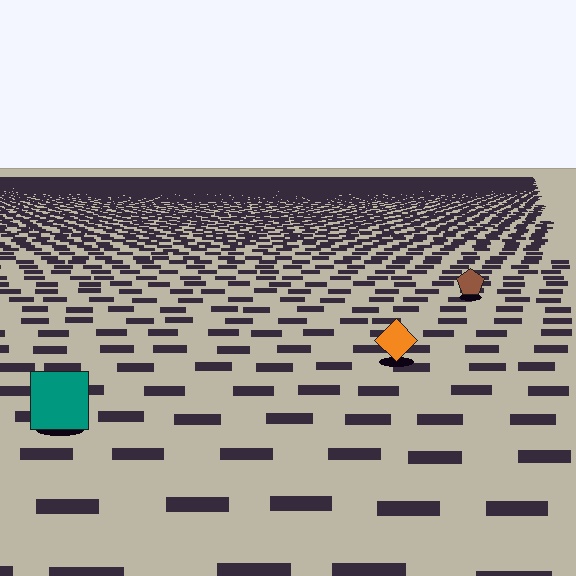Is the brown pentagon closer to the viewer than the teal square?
No. The teal square is closer — you can tell from the texture gradient: the ground texture is coarser near it.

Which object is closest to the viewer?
The teal square is closest. The texture marks near it are larger and more spread out.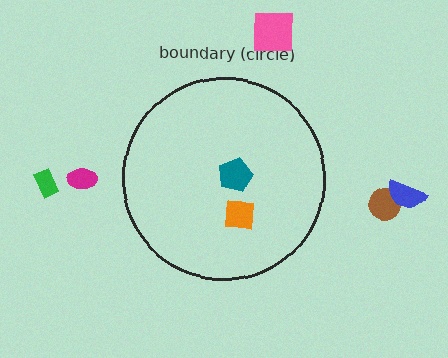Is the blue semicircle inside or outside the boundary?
Outside.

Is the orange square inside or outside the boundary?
Inside.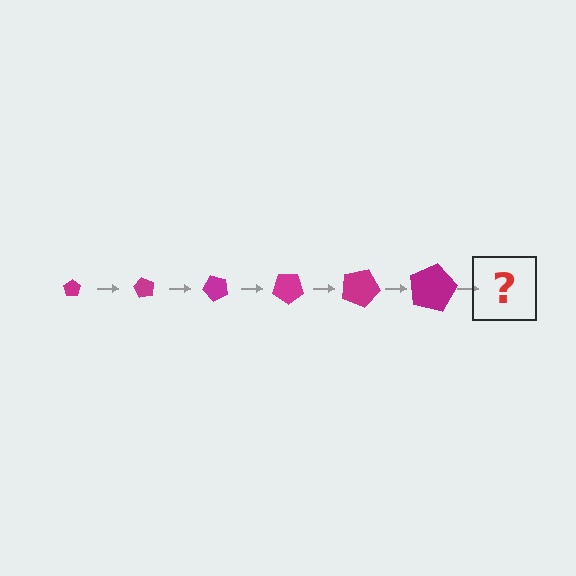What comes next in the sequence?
The next element should be a pentagon, larger than the previous one and rotated 360 degrees from the start.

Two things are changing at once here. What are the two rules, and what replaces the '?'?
The two rules are that the pentagon grows larger each step and it rotates 60 degrees each step. The '?' should be a pentagon, larger than the previous one and rotated 360 degrees from the start.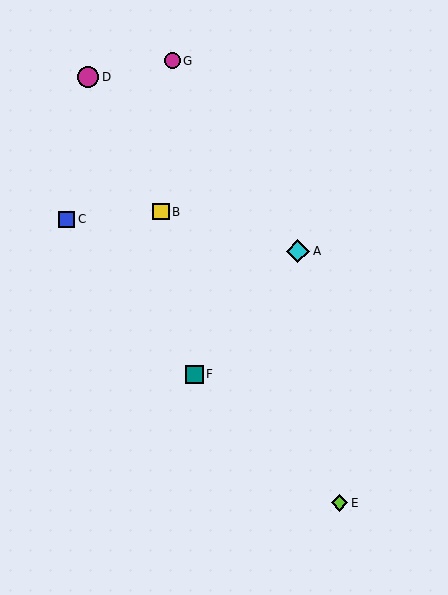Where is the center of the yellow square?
The center of the yellow square is at (161, 212).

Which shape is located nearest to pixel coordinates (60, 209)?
The blue square (labeled C) at (67, 219) is nearest to that location.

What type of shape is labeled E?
Shape E is a lime diamond.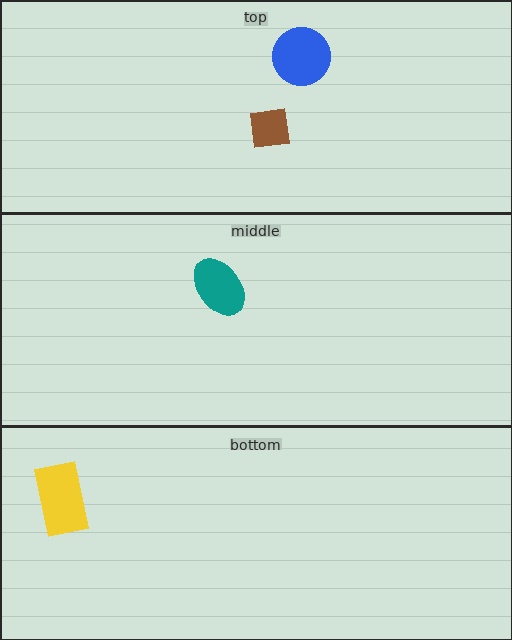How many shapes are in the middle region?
1.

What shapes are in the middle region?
The teal ellipse.